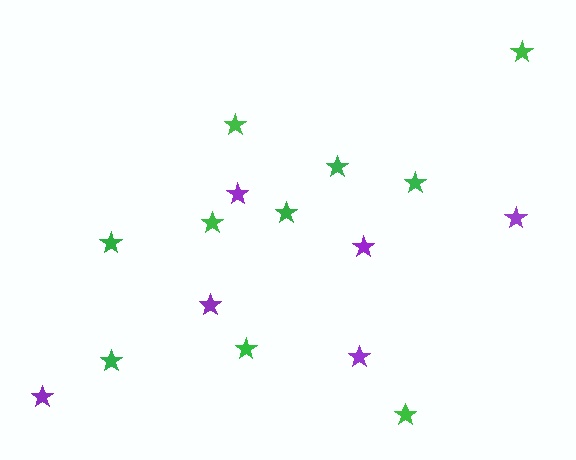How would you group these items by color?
There are 2 groups: one group of purple stars (6) and one group of green stars (10).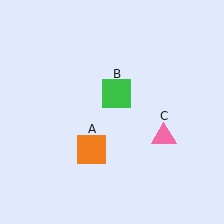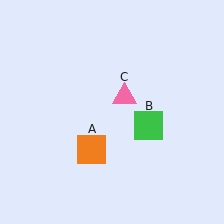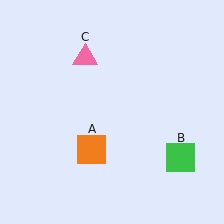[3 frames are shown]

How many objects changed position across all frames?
2 objects changed position: green square (object B), pink triangle (object C).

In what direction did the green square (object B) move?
The green square (object B) moved down and to the right.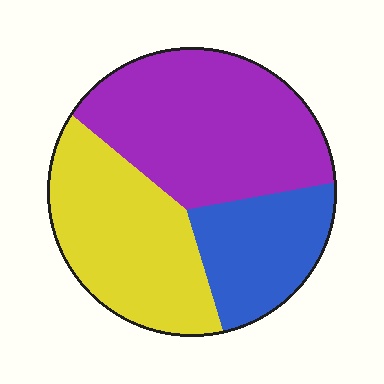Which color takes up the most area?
Purple, at roughly 45%.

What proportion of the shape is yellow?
Yellow takes up between a quarter and a half of the shape.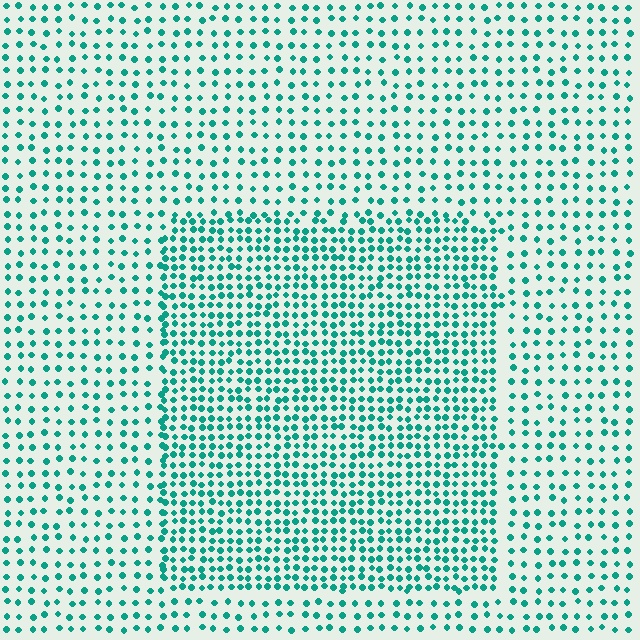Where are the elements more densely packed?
The elements are more densely packed inside the rectangle boundary.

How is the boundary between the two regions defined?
The boundary is defined by a change in element density (approximately 1.9x ratio). All elements are the same color, size, and shape.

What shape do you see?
I see a rectangle.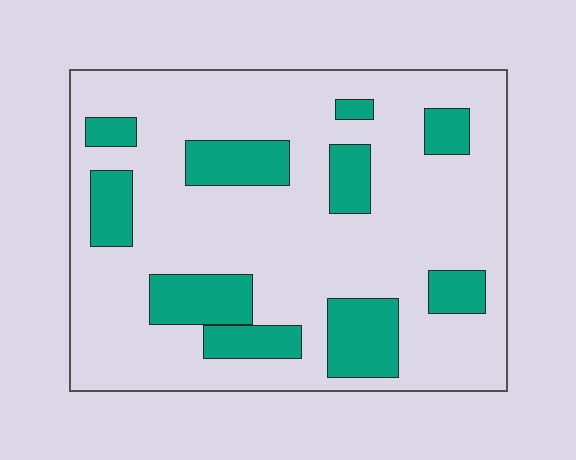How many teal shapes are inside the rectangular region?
10.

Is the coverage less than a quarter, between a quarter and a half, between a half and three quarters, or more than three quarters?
Less than a quarter.